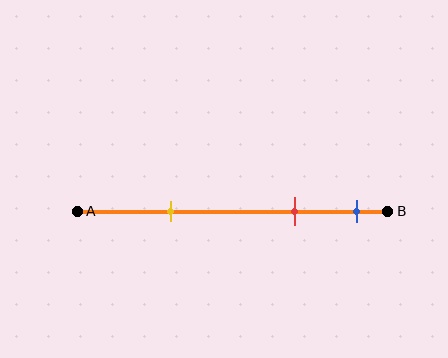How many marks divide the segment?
There are 3 marks dividing the segment.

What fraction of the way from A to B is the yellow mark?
The yellow mark is approximately 30% (0.3) of the way from A to B.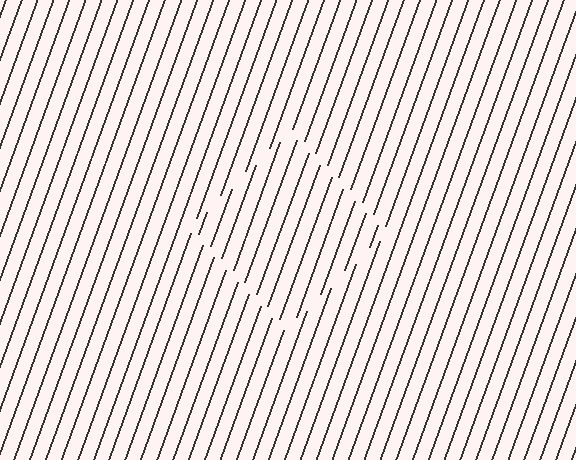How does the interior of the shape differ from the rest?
The interior of the shape contains the same grating, shifted by half a period — the contour is defined by the phase discontinuity where line-ends from the inner and outer gratings abut.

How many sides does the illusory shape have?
4 sides — the line-ends trace a square.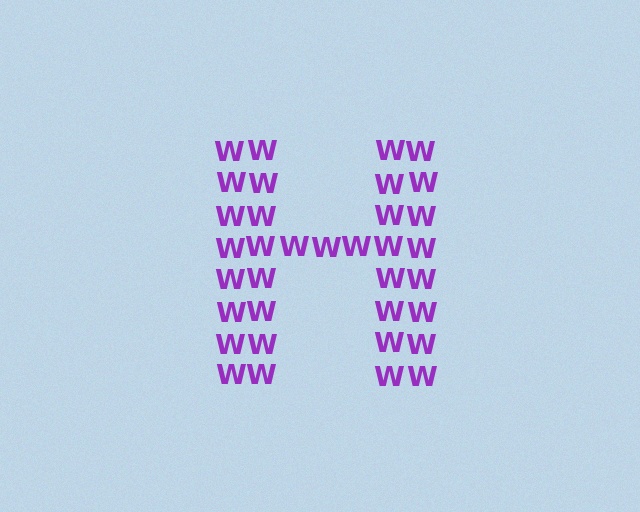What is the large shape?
The large shape is the letter H.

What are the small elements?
The small elements are letter W's.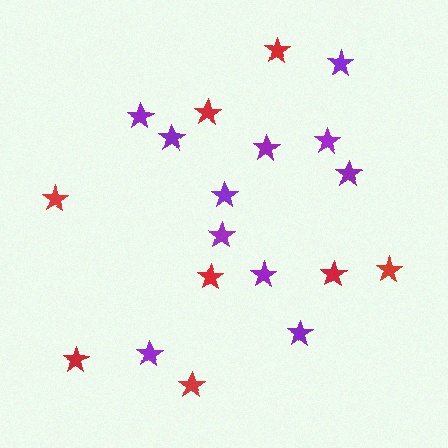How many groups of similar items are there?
There are 2 groups: one group of purple stars (11) and one group of red stars (8).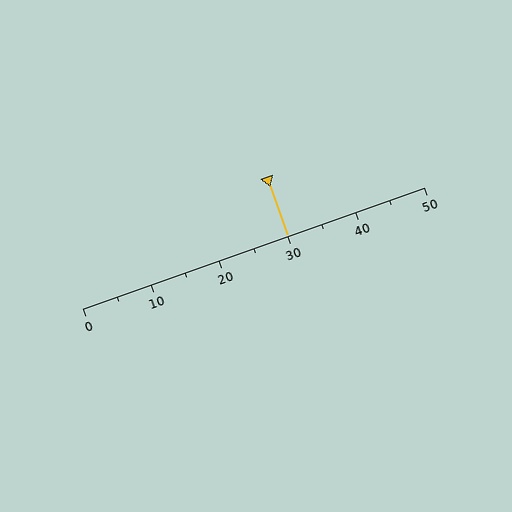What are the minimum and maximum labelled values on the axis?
The axis runs from 0 to 50.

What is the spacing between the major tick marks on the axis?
The major ticks are spaced 10 apart.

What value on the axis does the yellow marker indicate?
The marker indicates approximately 30.